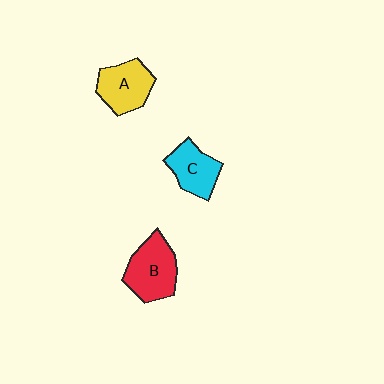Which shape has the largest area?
Shape B (red).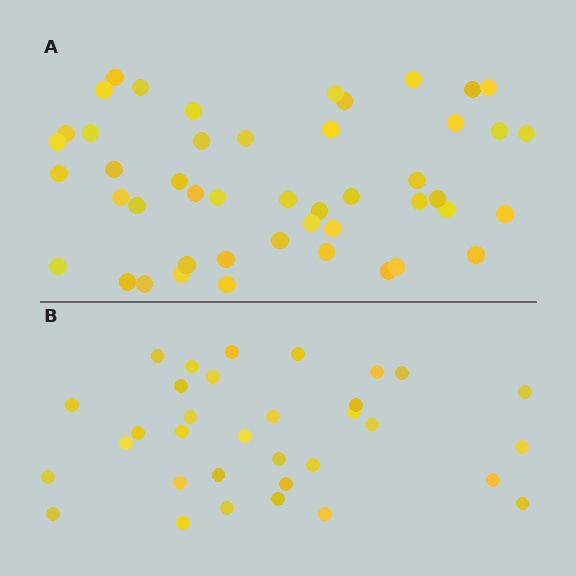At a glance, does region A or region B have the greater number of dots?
Region A (the top region) has more dots.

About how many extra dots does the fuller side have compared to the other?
Region A has approximately 15 more dots than region B.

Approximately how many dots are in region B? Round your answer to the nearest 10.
About 30 dots. (The exact count is 33, which rounds to 30.)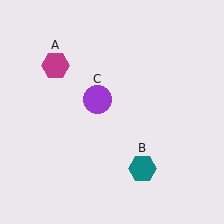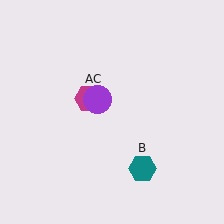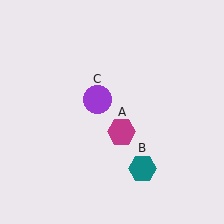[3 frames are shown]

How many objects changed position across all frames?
1 object changed position: magenta hexagon (object A).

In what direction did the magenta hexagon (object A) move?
The magenta hexagon (object A) moved down and to the right.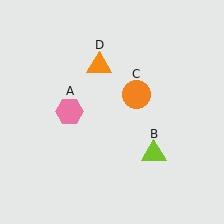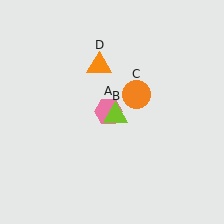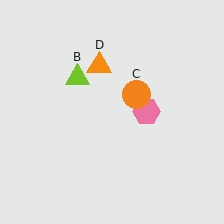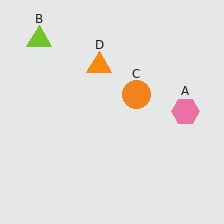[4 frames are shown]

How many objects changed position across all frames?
2 objects changed position: pink hexagon (object A), lime triangle (object B).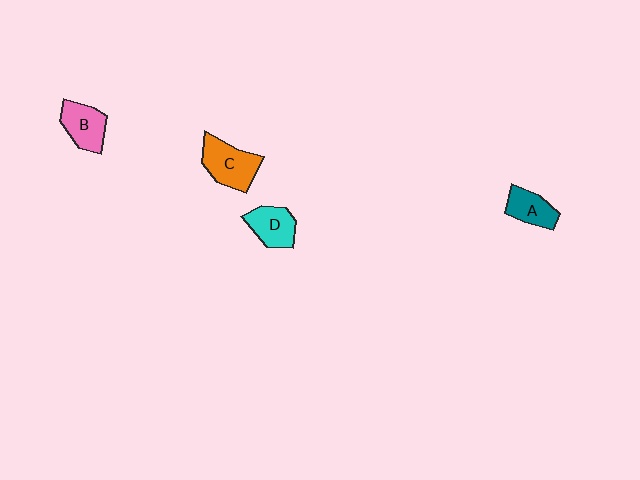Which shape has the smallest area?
Shape A (teal).